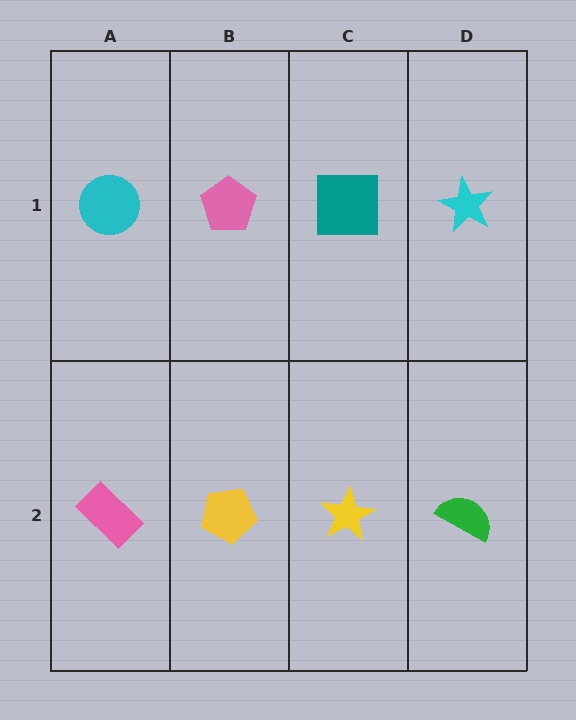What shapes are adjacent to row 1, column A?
A pink rectangle (row 2, column A), a pink pentagon (row 1, column B).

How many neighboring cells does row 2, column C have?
3.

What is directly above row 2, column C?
A teal square.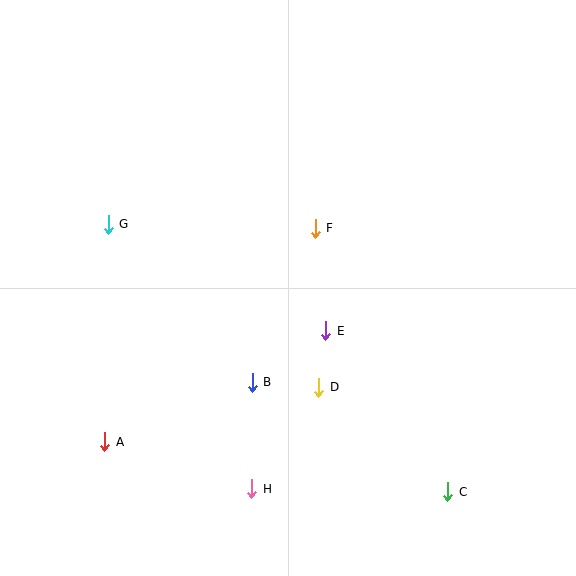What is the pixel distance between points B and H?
The distance between B and H is 107 pixels.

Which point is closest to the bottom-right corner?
Point C is closest to the bottom-right corner.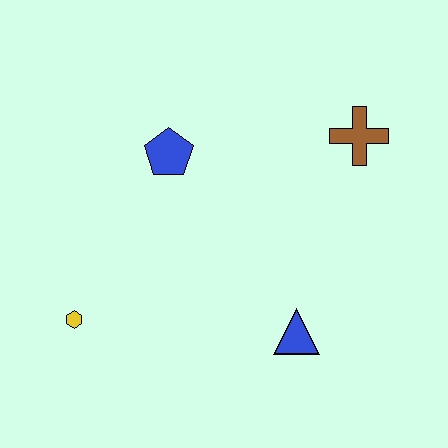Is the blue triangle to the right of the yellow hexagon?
Yes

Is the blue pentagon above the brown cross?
No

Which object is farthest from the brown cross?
The yellow hexagon is farthest from the brown cross.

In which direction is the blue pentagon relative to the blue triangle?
The blue pentagon is above the blue triangle.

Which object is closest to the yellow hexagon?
The blue pentagon is closest to the yellow hexagon.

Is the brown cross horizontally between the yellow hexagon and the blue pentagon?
No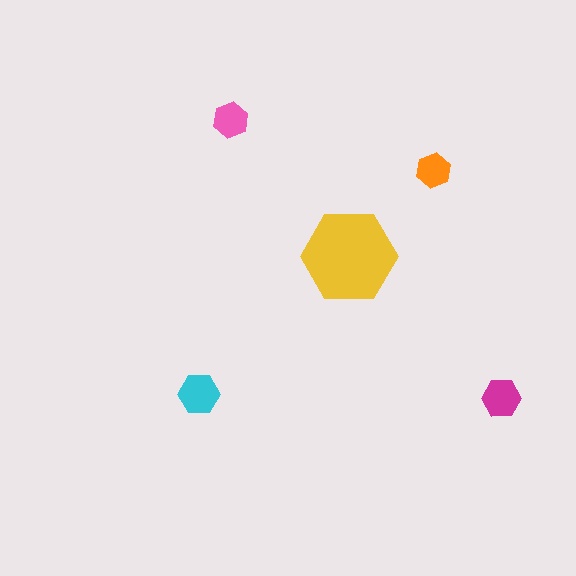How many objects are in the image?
There are 5 objects in the image.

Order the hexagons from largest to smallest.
the yellow one, the cyan one, the magenta one, the pink one, the orange one.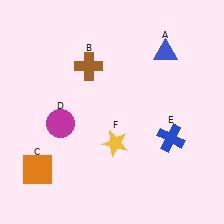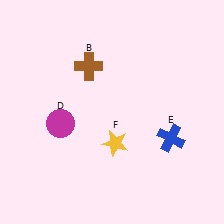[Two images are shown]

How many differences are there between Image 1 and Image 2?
There are 2 differences between the two images.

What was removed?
The orange square (C), the blue triangle (A) were removed in Image 2.